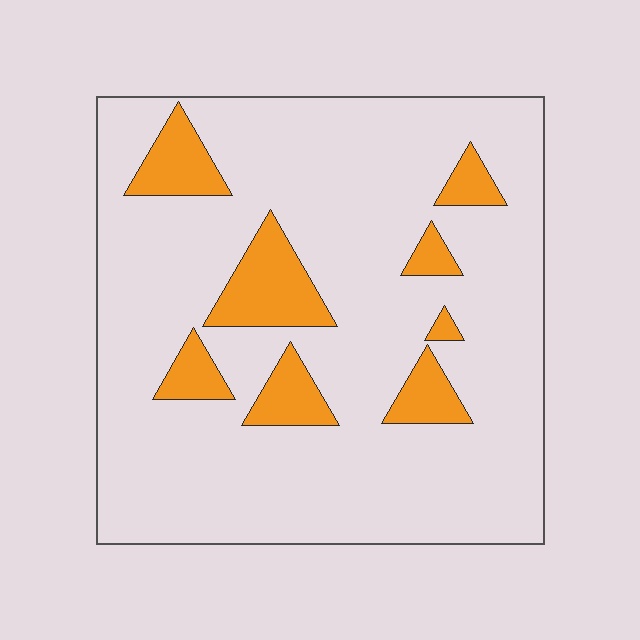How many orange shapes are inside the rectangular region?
8.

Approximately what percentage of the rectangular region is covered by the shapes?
Approximately 15%.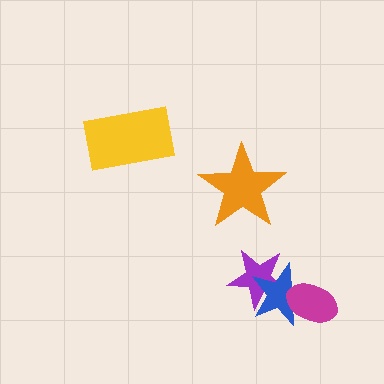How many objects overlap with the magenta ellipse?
1 object overlaps with the magenta ellipse.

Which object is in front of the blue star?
The magenta ellipse is in front of the blue star.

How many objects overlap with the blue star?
2 objects overlap with the blue star.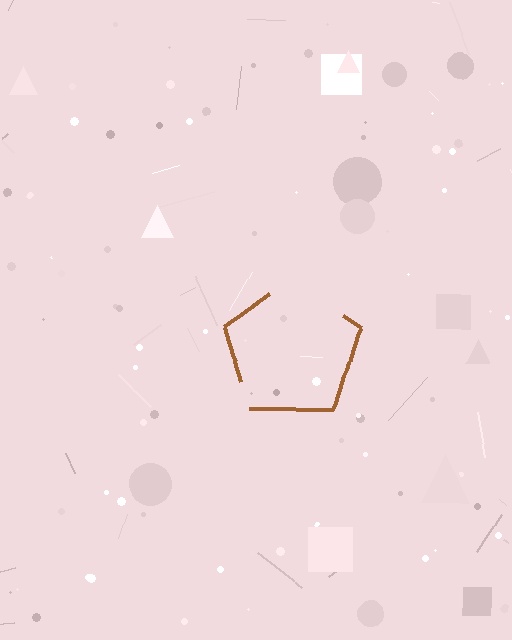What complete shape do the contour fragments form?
The contour fragments form a pentagon.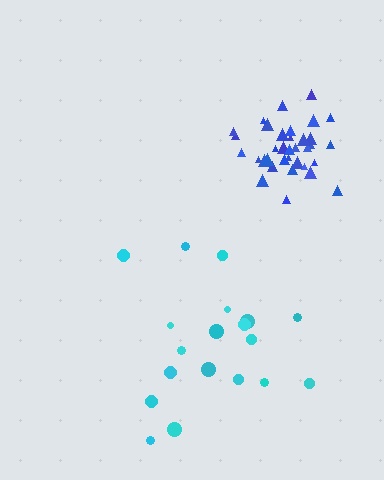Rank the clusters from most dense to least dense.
blue, cyan.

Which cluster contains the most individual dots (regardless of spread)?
Blue (35).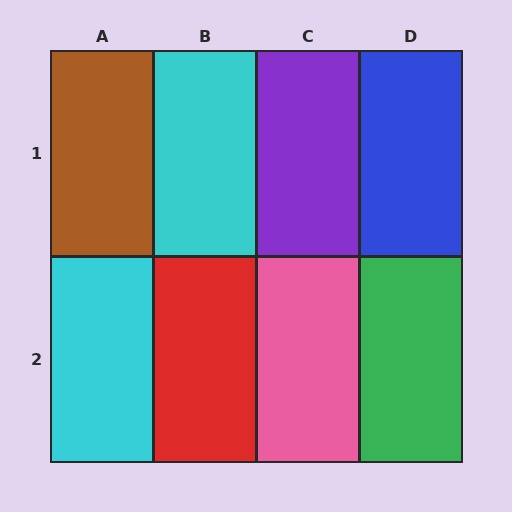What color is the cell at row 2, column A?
Cyan.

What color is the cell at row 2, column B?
Red.